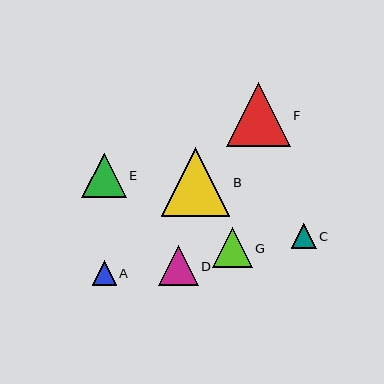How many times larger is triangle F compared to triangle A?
Triangle F is approximately 2.6 times the size of triangle A.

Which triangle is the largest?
Triangle B is the largest with a size of approximately 69 pixels.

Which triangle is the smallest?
Triangle A is the smallest with a size of approximately 24 pixels.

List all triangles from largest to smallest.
From largest to smallest: B, F, E, G, D, C, A.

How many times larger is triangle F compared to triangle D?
Triangle F is approximately 1.6 times the size of triangle D.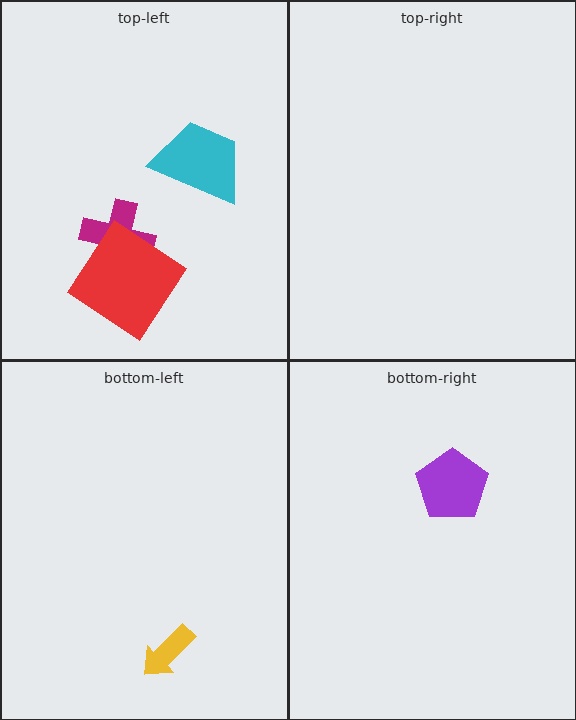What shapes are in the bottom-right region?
The purple pentagon.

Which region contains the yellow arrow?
The bottom-left region.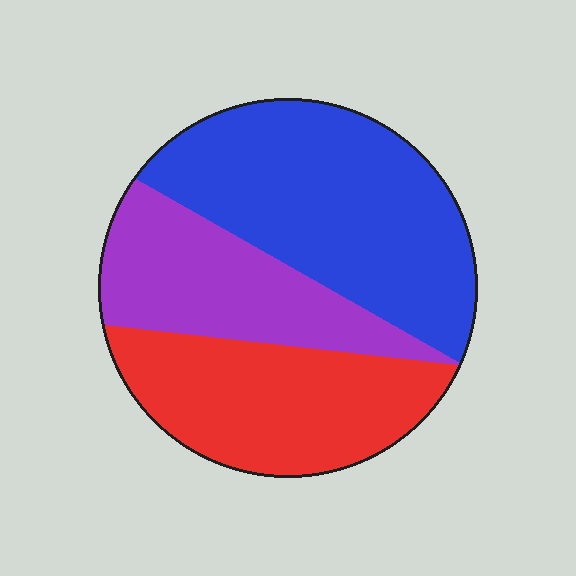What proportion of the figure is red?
Red takes up about one third (1/3) of the figure.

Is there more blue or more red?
Blue.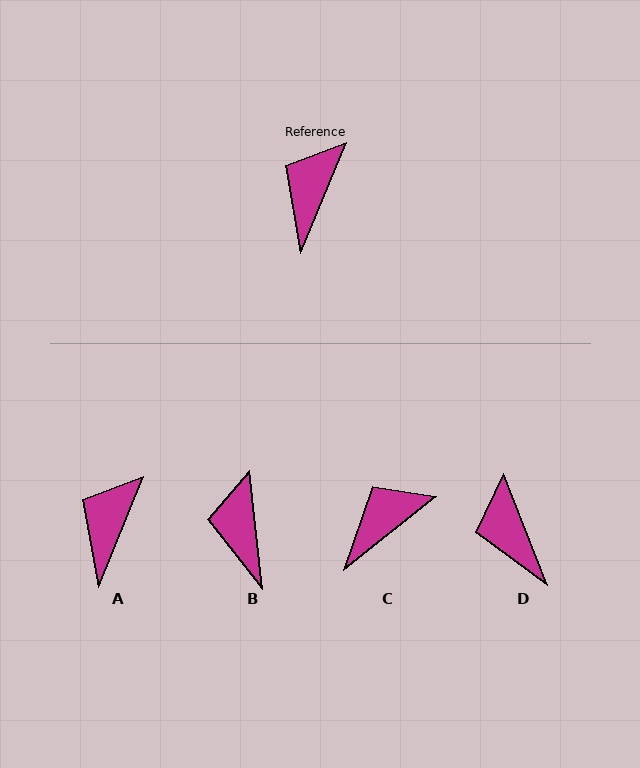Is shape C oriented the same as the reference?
No, it is off by about 29 degrees.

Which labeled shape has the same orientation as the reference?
A.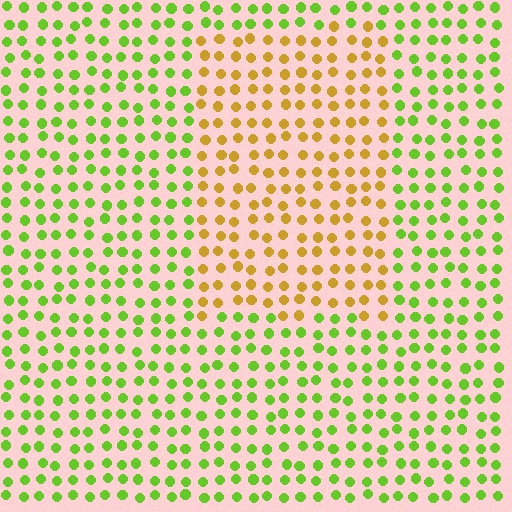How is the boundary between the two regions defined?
The boundary is defined purely by a slight shift in hue (about 54 degrees). Spacing, size, and orientation are identical on both sides.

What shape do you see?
I see a rectangle.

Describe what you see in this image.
The image is filled with small lime elements in a uniform arrangement. A rectangle-shaped region is visible where the elements are tinted to a slightly different hue, forming a subtle color boundary.